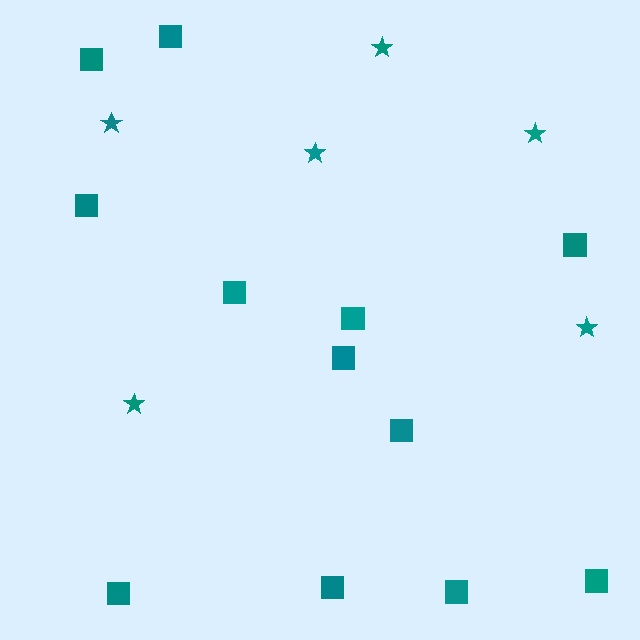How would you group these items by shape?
There are 2 groups: one group of stars (6) and one group of squares (12).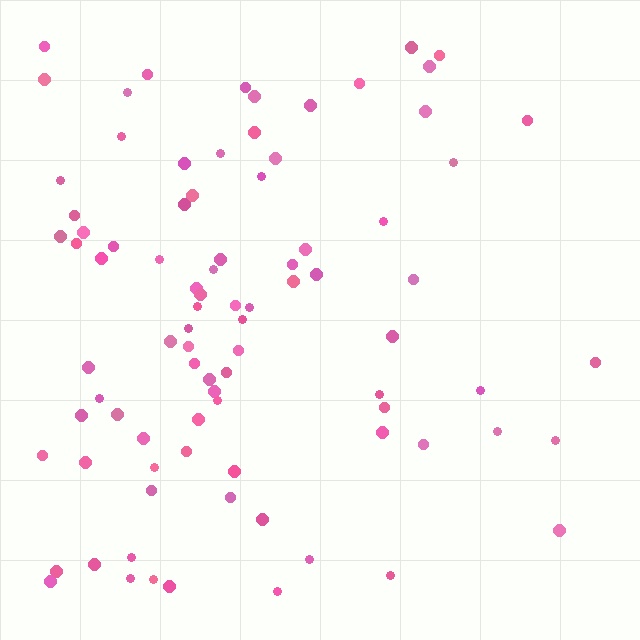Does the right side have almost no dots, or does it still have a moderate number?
Still a moderate number, just noticeably fewer than the left.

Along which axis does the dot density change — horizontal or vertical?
Horizontal.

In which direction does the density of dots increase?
From right to left, with the left side densest.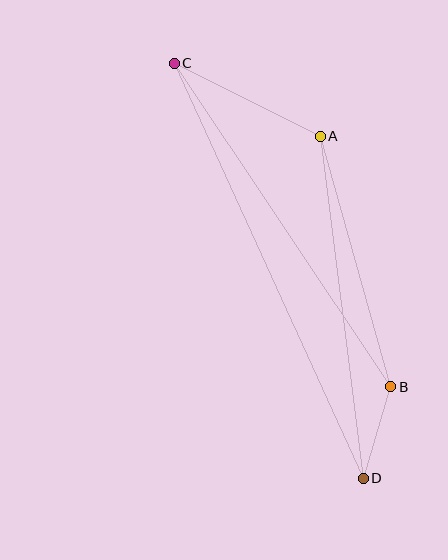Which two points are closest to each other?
Points B and D are closest to each other.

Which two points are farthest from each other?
Points C and D are farthest from each other.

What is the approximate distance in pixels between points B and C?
The distance between B and C is approximately 389 pixels.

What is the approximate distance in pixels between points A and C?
The distance between A and C is approximately 163 pixels.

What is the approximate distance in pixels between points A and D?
The distance between A and D is approximately 345 pixels.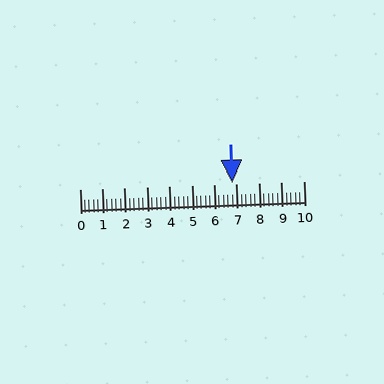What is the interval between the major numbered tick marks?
The major tick marks are spaced 1 units apart.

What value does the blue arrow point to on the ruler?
The blue arrow points to approximately 6.8.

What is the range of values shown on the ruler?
The ruler shows values from 0 to 10.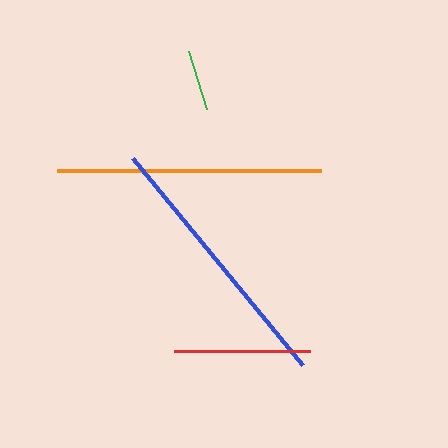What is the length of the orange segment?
The orange segment is approximately 264 pixels long.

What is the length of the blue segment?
The blue segment is approximately 268 pixels long.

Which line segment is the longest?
The blue line is the longest at approximately 268 pixels.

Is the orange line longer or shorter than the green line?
The orange line is longer than the green line.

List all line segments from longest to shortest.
From longest to shortest: blue, orange, red, green.